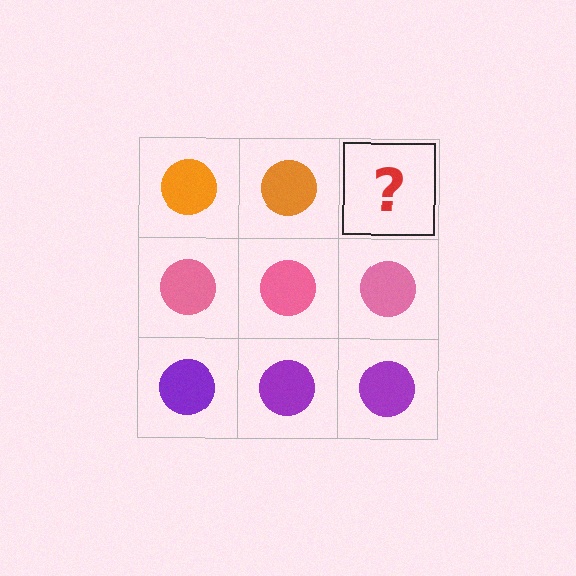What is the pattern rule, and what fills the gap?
The rule is that each row has a consistent color. The gap should be filled with an orange circle.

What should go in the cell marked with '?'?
The missing cell should contain an orange circle.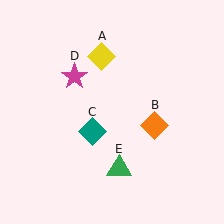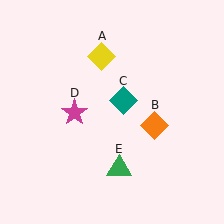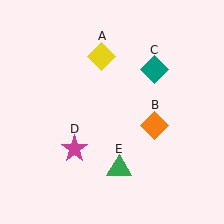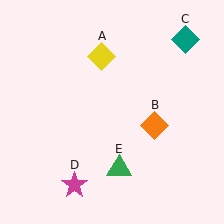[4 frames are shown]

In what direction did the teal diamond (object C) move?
The teal diamond (object C) moved up and to the right.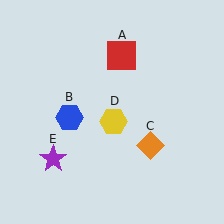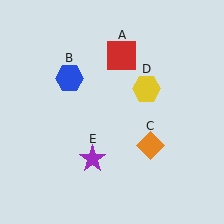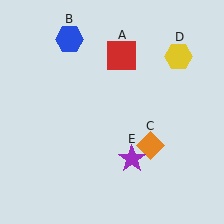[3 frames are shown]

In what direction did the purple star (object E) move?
The purple star (object E) moved right.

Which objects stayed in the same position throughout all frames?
Red square (object A) and orange diamond (object C) remained stationary.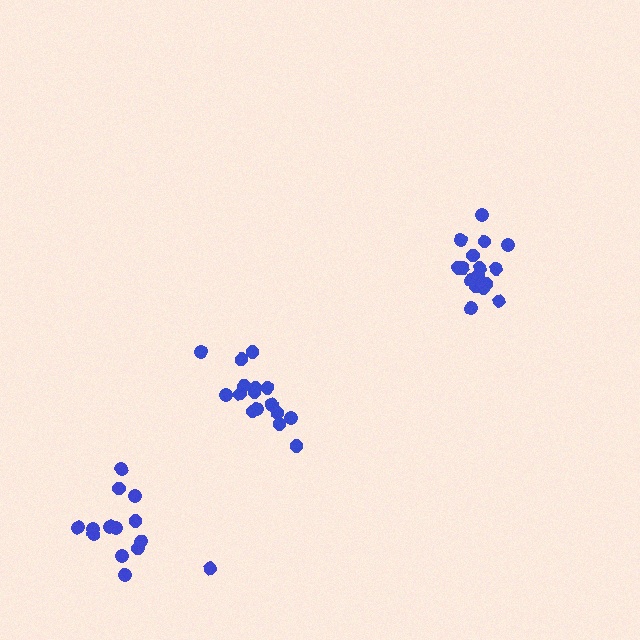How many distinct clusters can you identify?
There are 3 distinct clusters.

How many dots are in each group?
Group 1: 16 dots, Group 2: 14 dots, Group 3: 16 dots (46 total).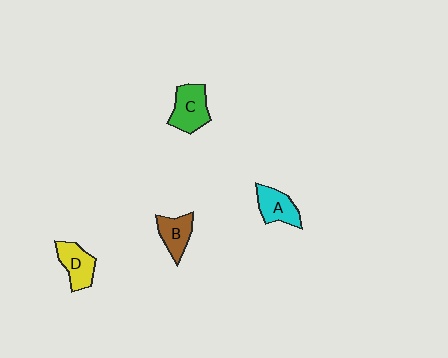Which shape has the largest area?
Shape C (green).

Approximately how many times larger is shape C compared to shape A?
Approximately 1.2 times.